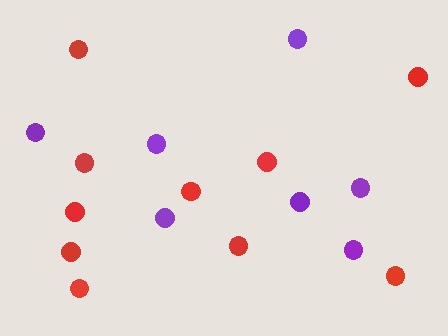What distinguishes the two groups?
There are 2 groups: one group of red circles (10) and one group of purple circles (7).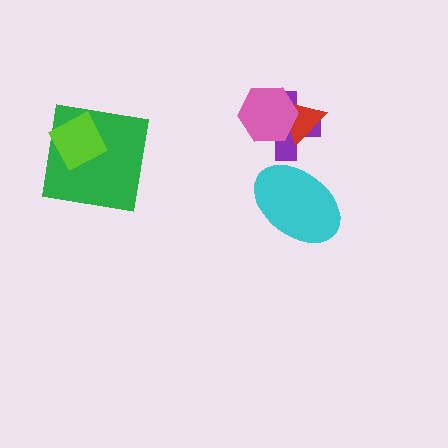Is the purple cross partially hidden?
Yes, it is partially covered by another shape.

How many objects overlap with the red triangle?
2 objects overlap with the red triangle.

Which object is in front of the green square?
The lime diamond is in front of the green square.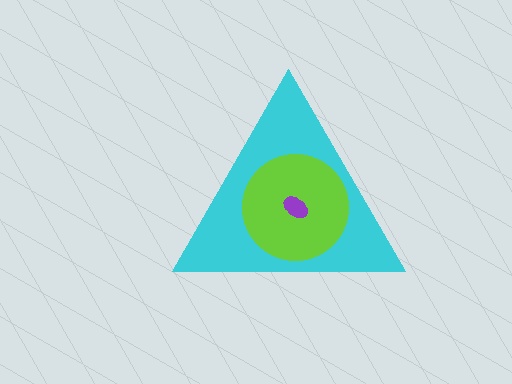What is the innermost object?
The purple ellipse.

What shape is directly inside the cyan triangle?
The lime circle.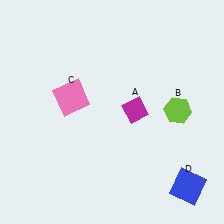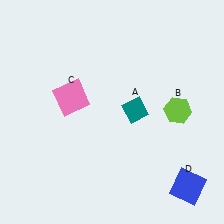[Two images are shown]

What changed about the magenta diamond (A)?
In Image 1, A is magenta. In Image 2, it changed to teal.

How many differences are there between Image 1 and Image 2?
There is 1 difference between the two images.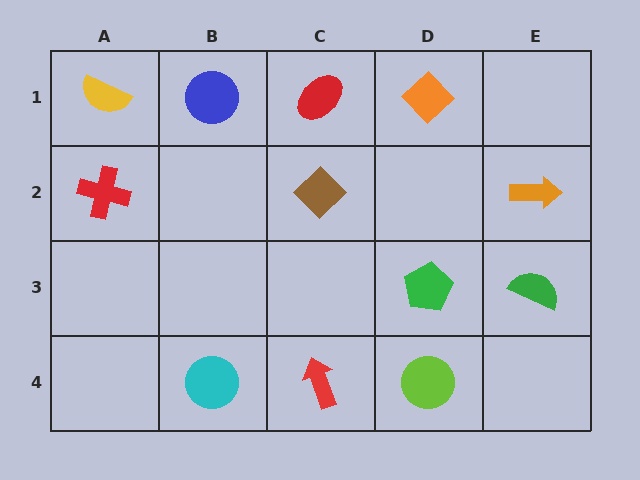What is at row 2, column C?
A brown diamond.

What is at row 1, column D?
An orange diamond.